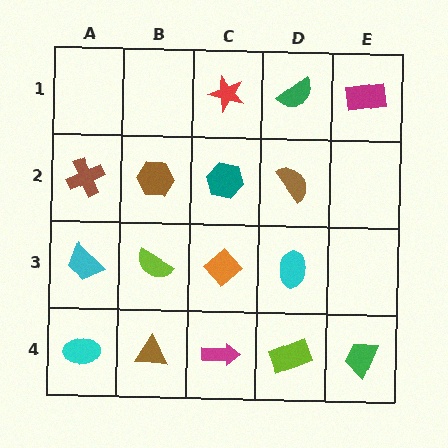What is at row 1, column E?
A magenta rectangle.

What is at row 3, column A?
A cyan trapezoid.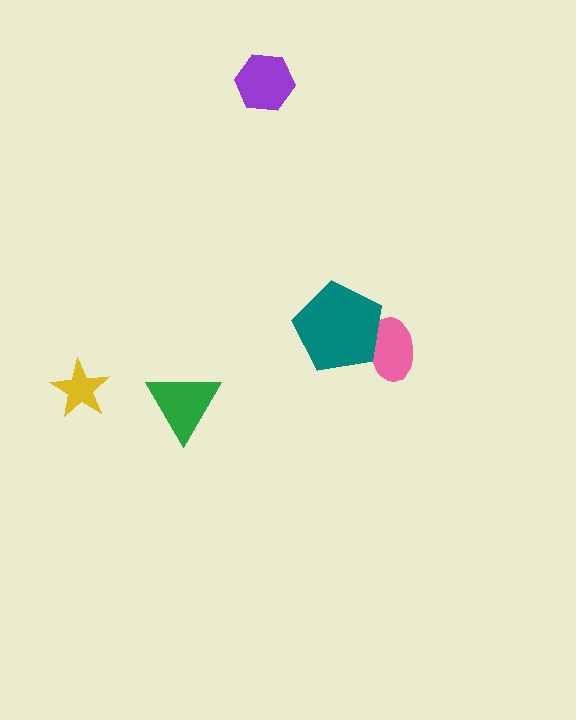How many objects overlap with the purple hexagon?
0 objects overlap with the purple hexagon.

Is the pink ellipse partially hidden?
Yes, it is partially covered by another shape.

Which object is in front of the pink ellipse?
The teal pentagon is in front of the pink ellipse.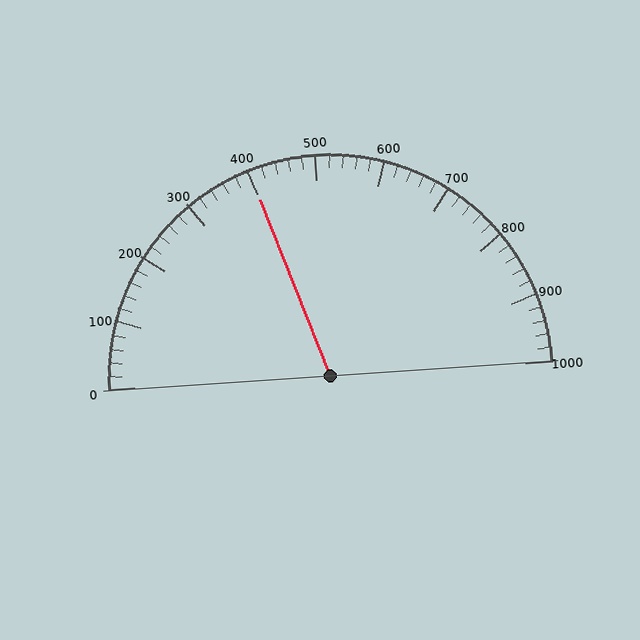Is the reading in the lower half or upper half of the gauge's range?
The reading is in the lower half of the range (0 to 1000).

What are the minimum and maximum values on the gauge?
The gauge ranges from 0 to 1000.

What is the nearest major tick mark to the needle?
The nearest major tick mark is 400.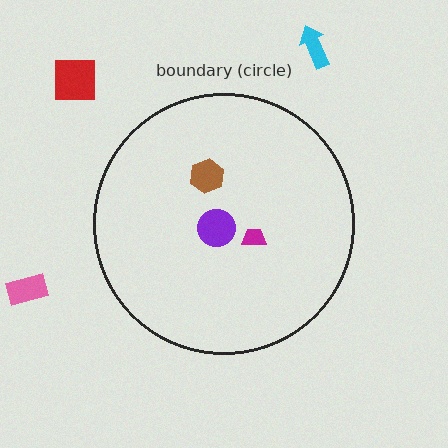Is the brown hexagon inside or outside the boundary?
Inside.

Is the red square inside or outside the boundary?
Outside.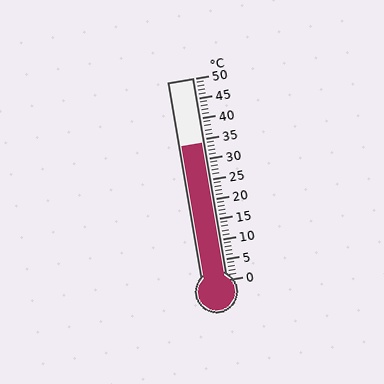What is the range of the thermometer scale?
The thermometer scale ranges from 0°C to 50°C.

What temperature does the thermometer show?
The thermometer shows approximately 34°C.